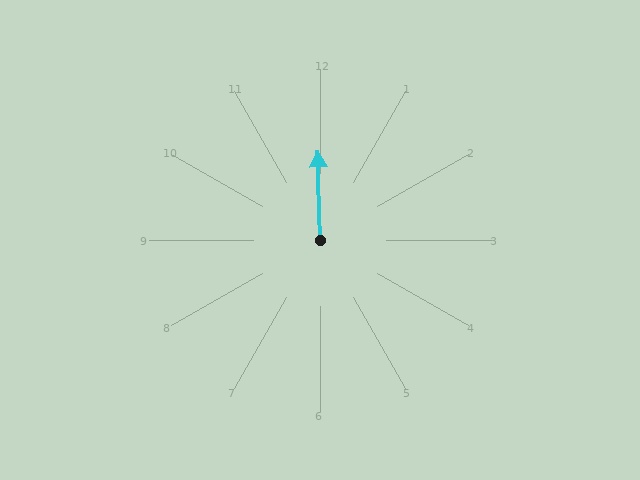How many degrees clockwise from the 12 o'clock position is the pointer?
Approximately 359 degrees.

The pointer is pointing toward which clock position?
Roughly 12 o'clock.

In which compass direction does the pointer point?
North.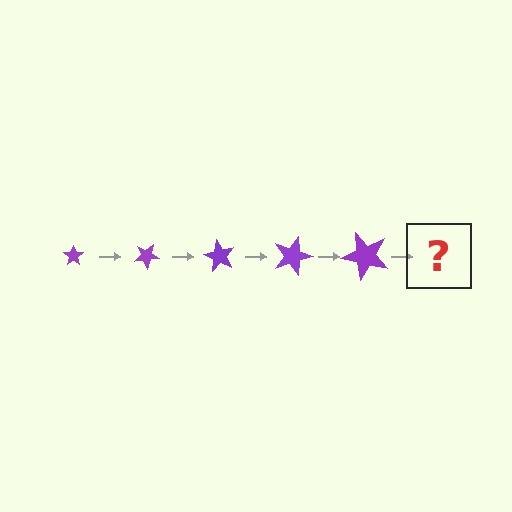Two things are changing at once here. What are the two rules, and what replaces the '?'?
The two rules are that the star grows larger each step and it rotates 30 degrees each step. The '?' should be a star, larger than the previous one and rotated 150 degrees from the start.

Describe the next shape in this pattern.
It should be a star, larger than the previous one and rotated 150 degrees from the start.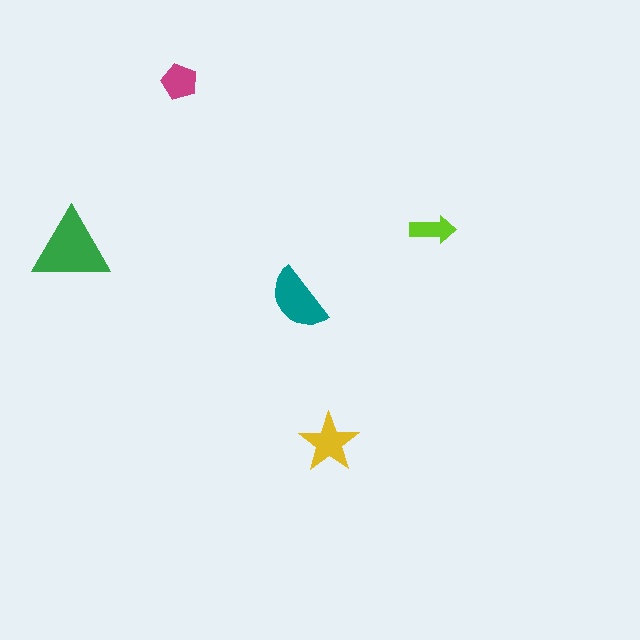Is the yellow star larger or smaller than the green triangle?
Smaller.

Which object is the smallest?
The lime arrow.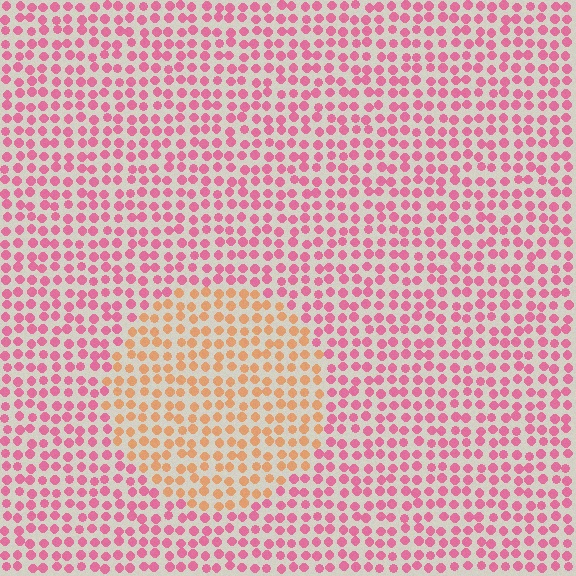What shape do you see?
I see a circle.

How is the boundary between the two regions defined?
The boundary is defined purely by a slight shift in hue (about 49 degrees). Spacing, size, and orientation are identical on both sides.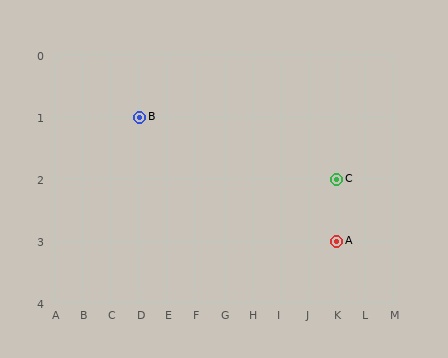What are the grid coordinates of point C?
Point C is at grid coordinates (K, 2).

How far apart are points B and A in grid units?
Points B and A are 7 columns and 2 rows apart (about 7.3 grid units diagonally).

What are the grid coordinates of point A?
Point A is at grid coordinates (K, 3).